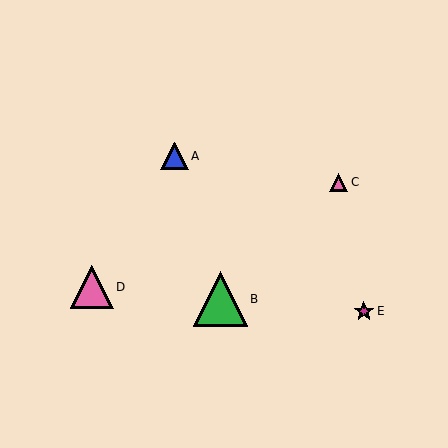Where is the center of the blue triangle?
The center of the blue triangle is at (174, 156).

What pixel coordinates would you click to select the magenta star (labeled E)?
Click at (364, 311) to select the magenta star E.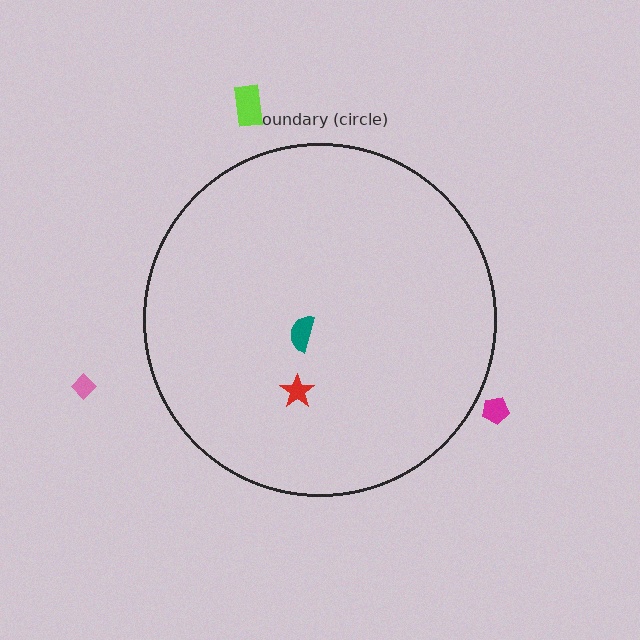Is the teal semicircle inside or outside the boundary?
Inside.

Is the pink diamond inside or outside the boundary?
Outside.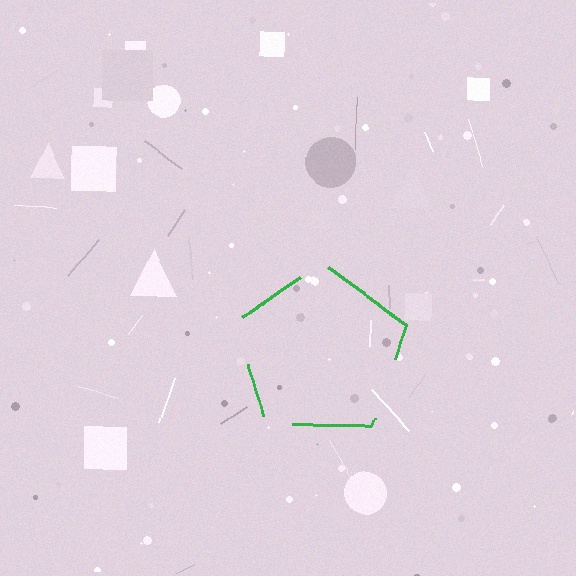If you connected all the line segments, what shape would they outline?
They would outline a pentagon.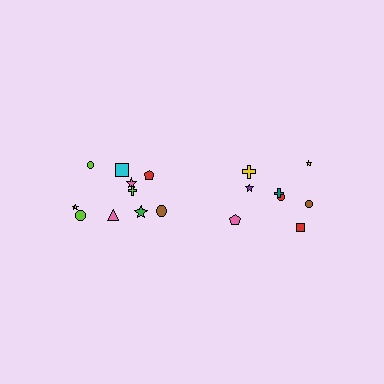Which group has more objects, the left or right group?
The left group.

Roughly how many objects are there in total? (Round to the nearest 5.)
Roughly 20 objects in total.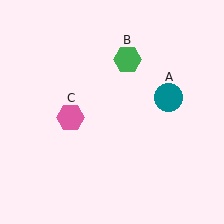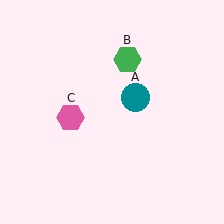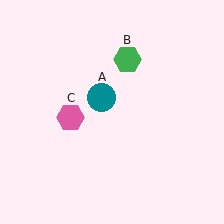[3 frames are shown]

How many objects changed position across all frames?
1 object changed position: teal circle (object A).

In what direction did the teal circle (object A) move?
The teal circle (object A) moved left.